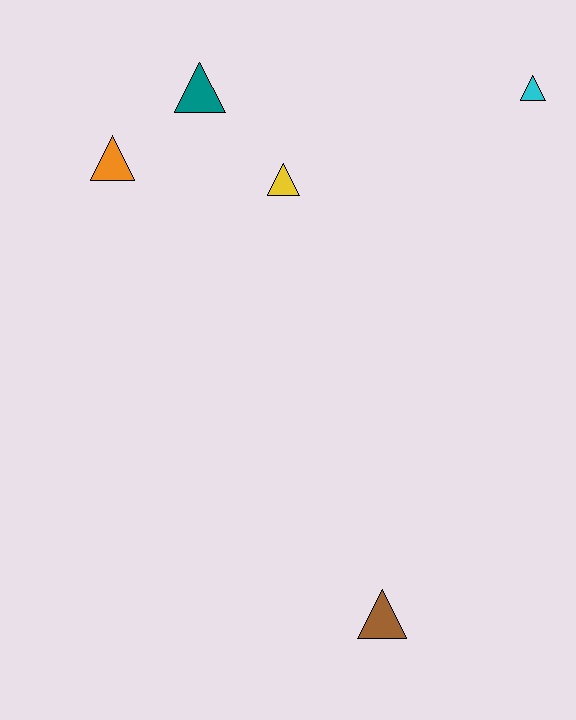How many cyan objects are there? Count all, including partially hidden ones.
There is 1 cyan object.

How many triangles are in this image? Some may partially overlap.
There are 5 triangles.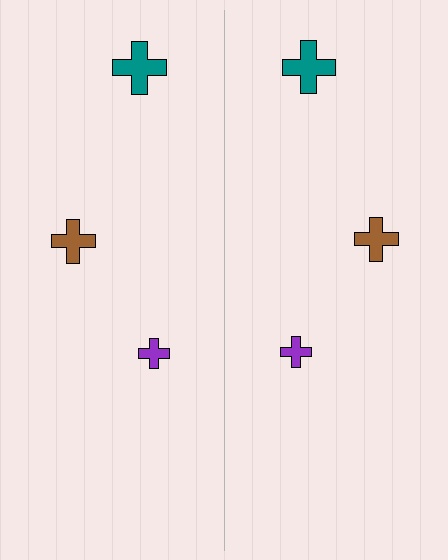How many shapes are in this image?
There are 6 shapes in this image.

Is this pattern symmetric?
Yes, this pattern has bilateral (reflection) symmetry.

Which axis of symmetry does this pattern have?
The pattern has a vertical axis of symmetry running through the center of the image.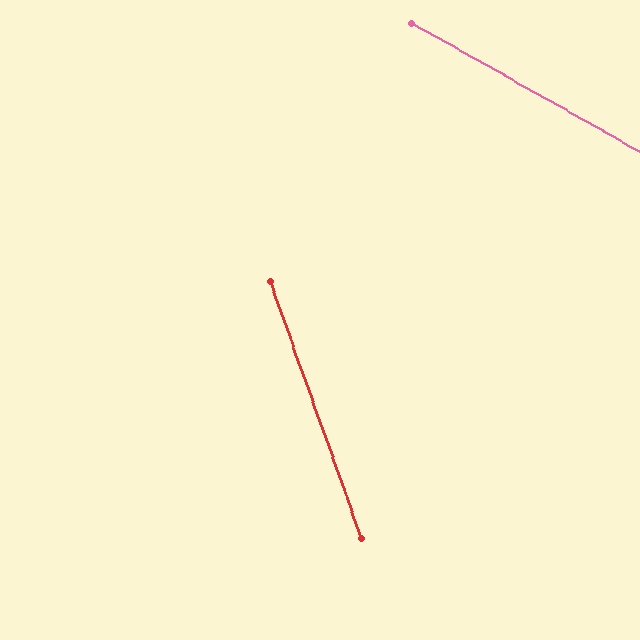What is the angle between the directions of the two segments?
Approximately 41 degrees.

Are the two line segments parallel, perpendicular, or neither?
Neither parallel nor perpendicular — they differ by about 41°.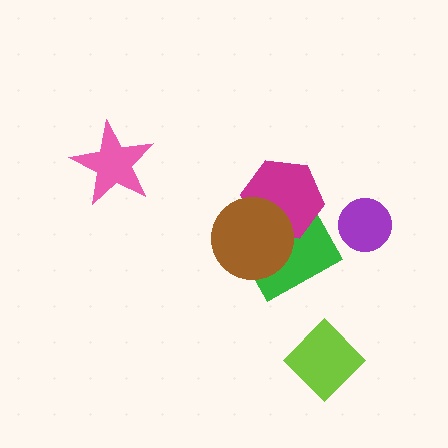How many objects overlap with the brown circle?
2 objects overlap with the brown circle.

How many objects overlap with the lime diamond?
0 objects overlap with the lime diamond.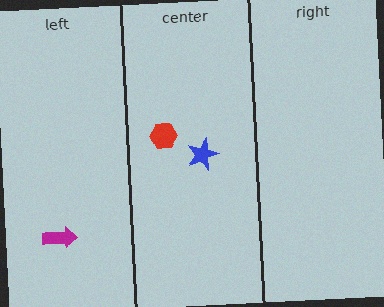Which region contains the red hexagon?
The center region.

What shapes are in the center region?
The blue star, the red hexagon.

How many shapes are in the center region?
2.